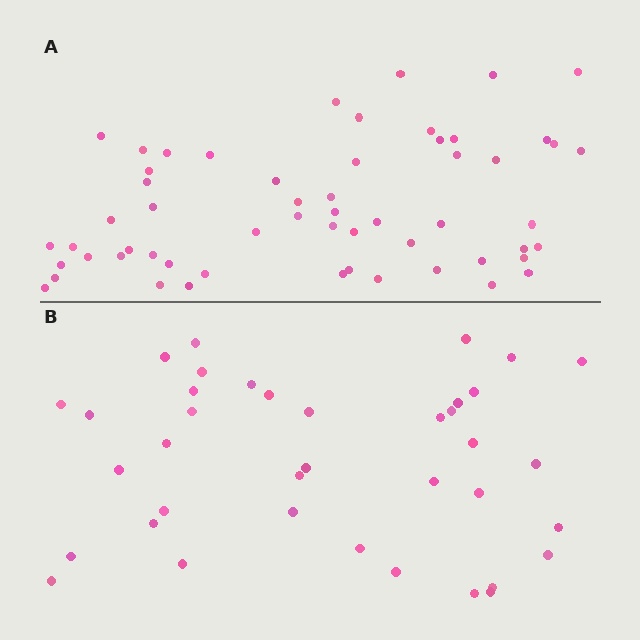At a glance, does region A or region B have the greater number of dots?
Region A (the top region) has more dots.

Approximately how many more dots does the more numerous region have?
Region A has approximately 20 more dots than region B.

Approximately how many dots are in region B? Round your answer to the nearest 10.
About 40 dots. (The exact count is 38, which rounds to 40.)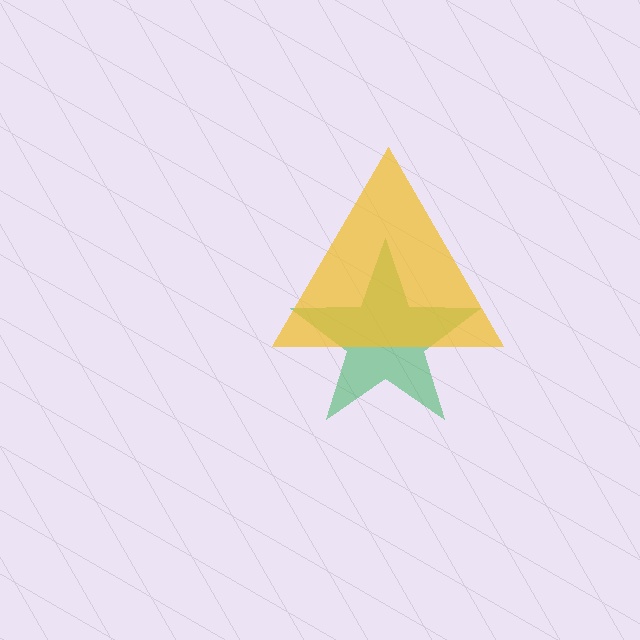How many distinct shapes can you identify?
There are 2 distinct shapes: a green star, a yellow triangle.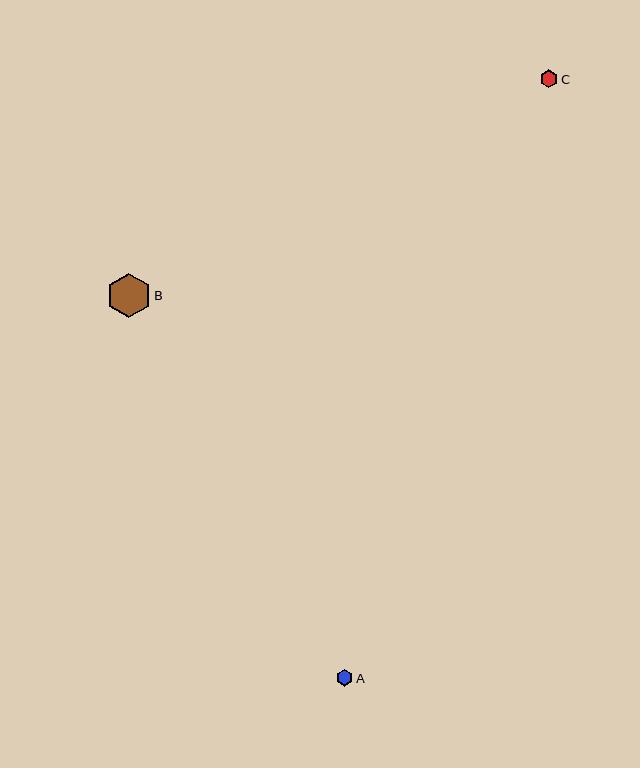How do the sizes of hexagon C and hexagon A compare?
Hexagon C and hexagon A are approximately the same size.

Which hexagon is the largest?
Hexagon B is the largest with a size of approximately 44 pixels.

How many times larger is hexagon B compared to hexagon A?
Hexagon B is approximately 2.6 times the size of hexagon A.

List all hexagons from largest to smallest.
From largest to smallest: B, C, A.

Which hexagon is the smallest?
Hexagon A is the smallest with a size of approximately 17 pixels.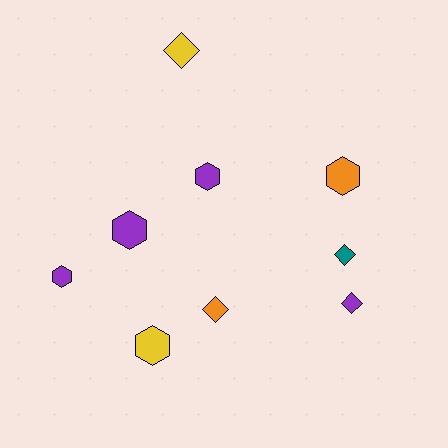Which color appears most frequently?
Purple, with 4 objects.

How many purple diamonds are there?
There is 1 purple diamond.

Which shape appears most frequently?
Hexagon, with 5 objects.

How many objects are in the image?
There are 9 objects.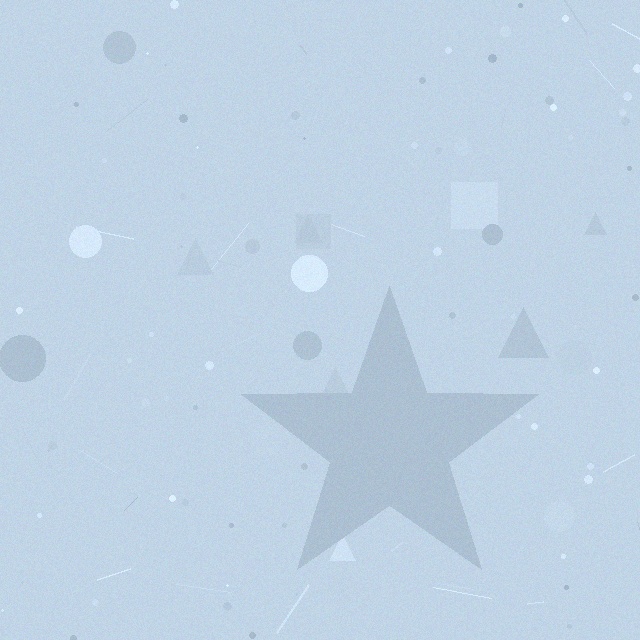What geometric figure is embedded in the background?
A star is embedded in the background.